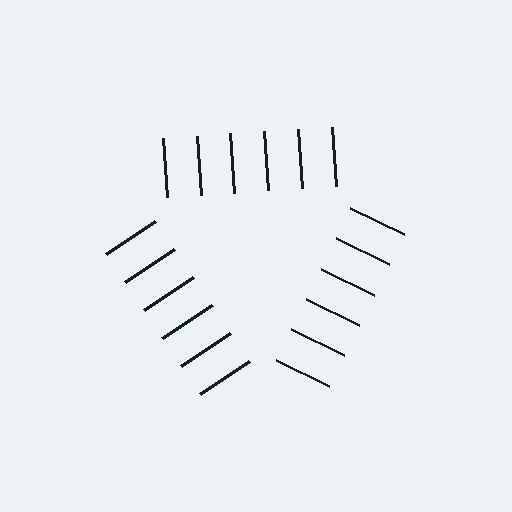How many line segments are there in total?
18 — 6 along each of the 3 edges.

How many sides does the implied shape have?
3 sides — the line-ends trace a triangle.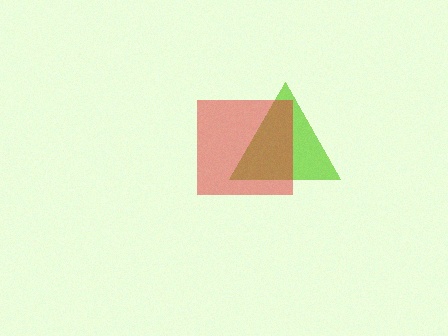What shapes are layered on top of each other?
The layered shapes are: a lime triangle, a red square.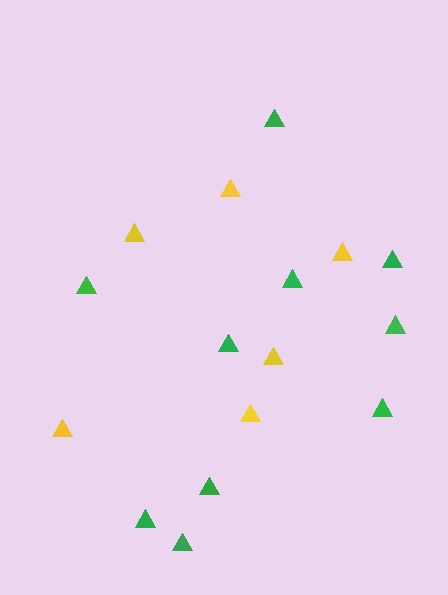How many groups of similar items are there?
There are 2 groups: one group of green triangles (10) and one group of yellow triangles (6).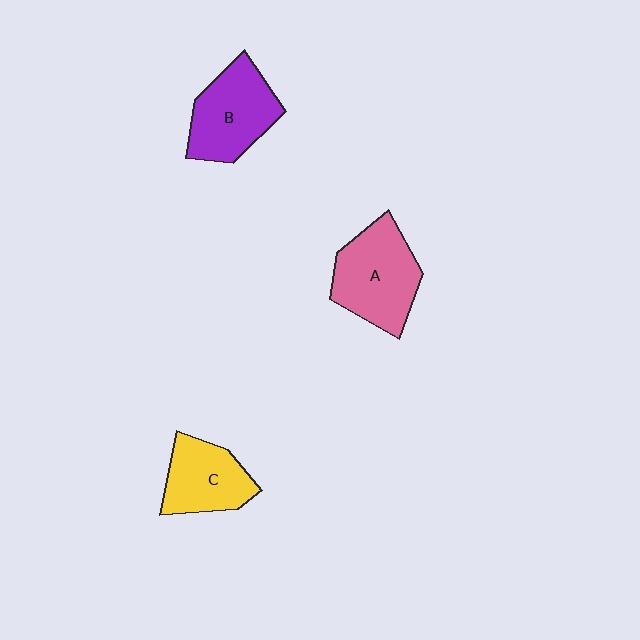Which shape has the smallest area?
Shape C (yellow).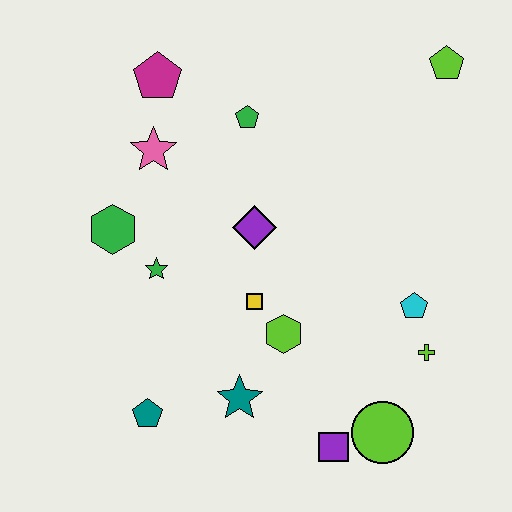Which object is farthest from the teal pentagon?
The lime pentagon is farthest from the teal pentagon.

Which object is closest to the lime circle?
The purple square is closest to the lime circle.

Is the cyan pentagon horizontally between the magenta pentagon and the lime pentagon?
Yes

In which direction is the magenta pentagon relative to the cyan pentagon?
The magenta pentagon is to the left of the cyan pentagon.